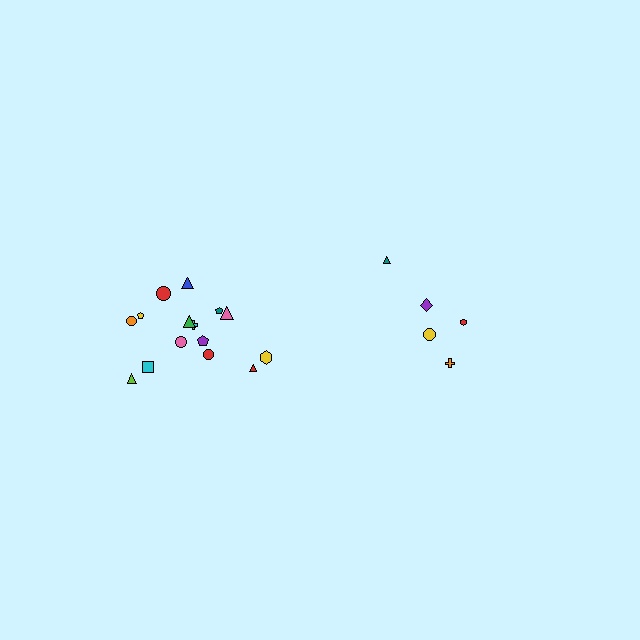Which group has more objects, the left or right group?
The left group.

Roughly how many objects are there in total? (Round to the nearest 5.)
Roughly 20 objects in total.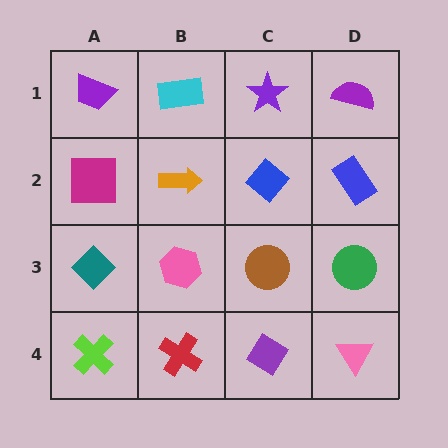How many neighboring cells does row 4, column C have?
3.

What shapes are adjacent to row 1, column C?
A blue diamond (row 2, column C), a cyan rectangle (row 1, column B), a purple semicircle (row 1, column D).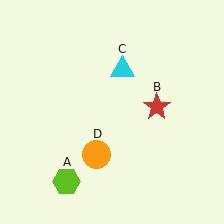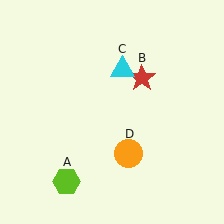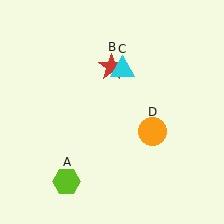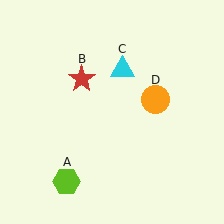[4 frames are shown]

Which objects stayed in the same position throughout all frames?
Lime hexagon (object A) and cyan triangle (object C) remained stationary.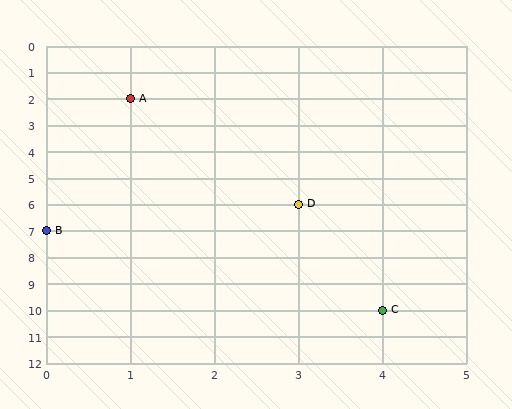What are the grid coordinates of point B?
Point B is at grid coordinates (0, 7).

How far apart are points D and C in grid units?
Points D and C are 1 column and 4 rows apart (about 4.1 grid units diagonally).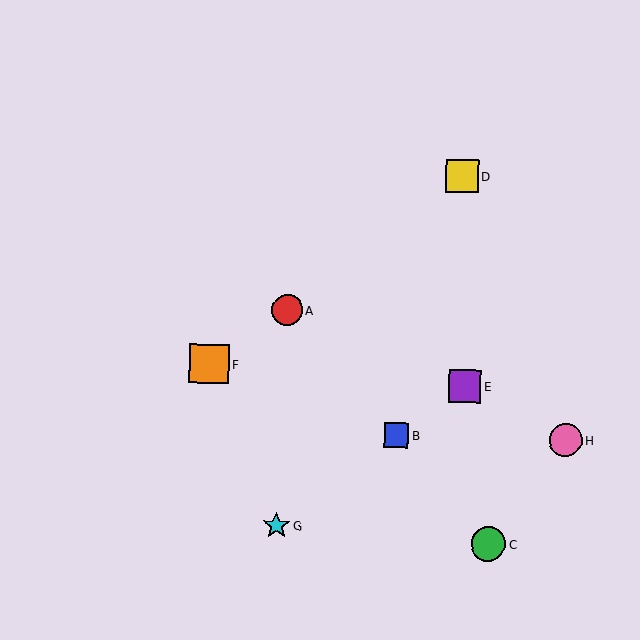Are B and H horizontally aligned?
Yes, both are at y≈435.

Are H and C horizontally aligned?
No, H is at y≈440 and C is at y≈544.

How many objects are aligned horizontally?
2 objects (B, H) are aligned horizontally.